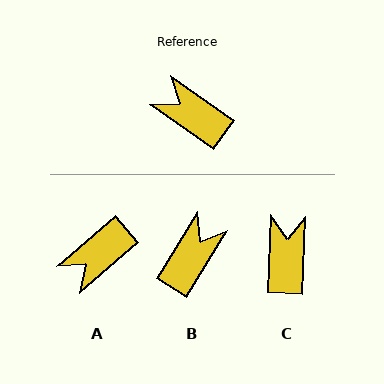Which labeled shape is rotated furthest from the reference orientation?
B, about 86 degrees away.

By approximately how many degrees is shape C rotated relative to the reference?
Approximately 57 degrees clockwise.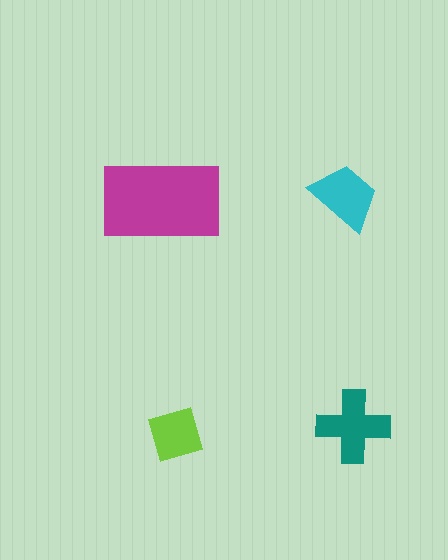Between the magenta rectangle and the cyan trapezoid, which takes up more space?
The magenta rectangle.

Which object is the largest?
The magenta rectangle.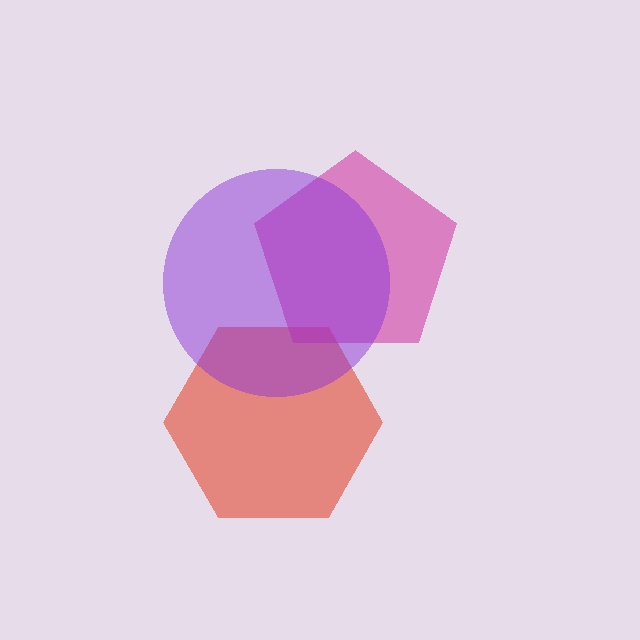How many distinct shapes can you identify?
There are 3 distinct shapes: a red hexagon, a magenta pentagon, a purple circle.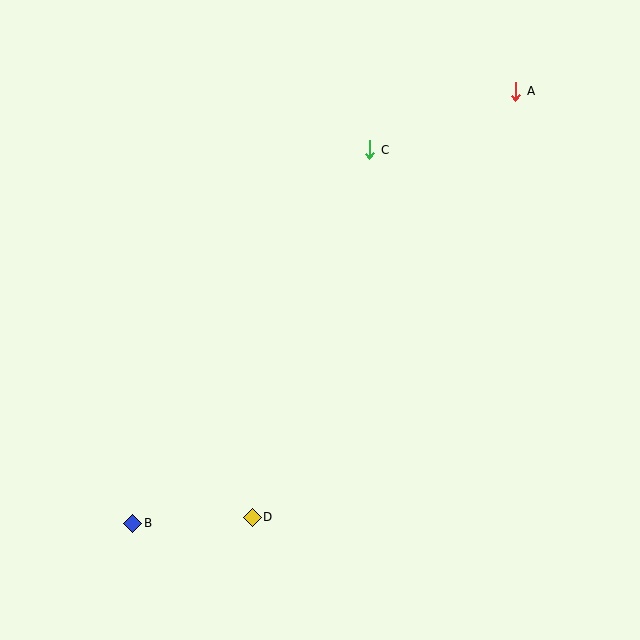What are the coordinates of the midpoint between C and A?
The midpoint between C and A is at (443, 120).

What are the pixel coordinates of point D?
Point D is at (252, 517).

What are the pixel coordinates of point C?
Point C is at (370, 150).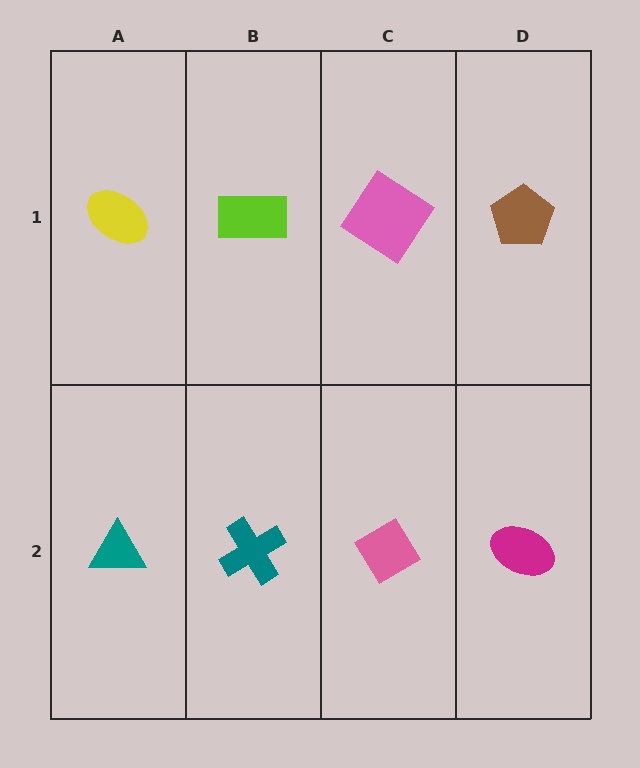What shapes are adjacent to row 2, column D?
A brown pentagon (row 1, column D), a pink diamond (row 2, column C).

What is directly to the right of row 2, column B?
A pink diamond.